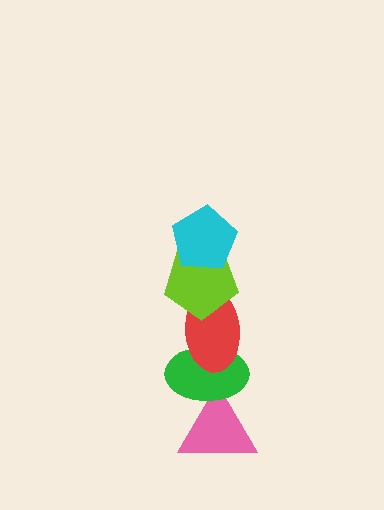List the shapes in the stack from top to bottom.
From top to bottom: the cyan pentagon, the lime pentagon, the red ellipse, the green ellipse, the pink triangle.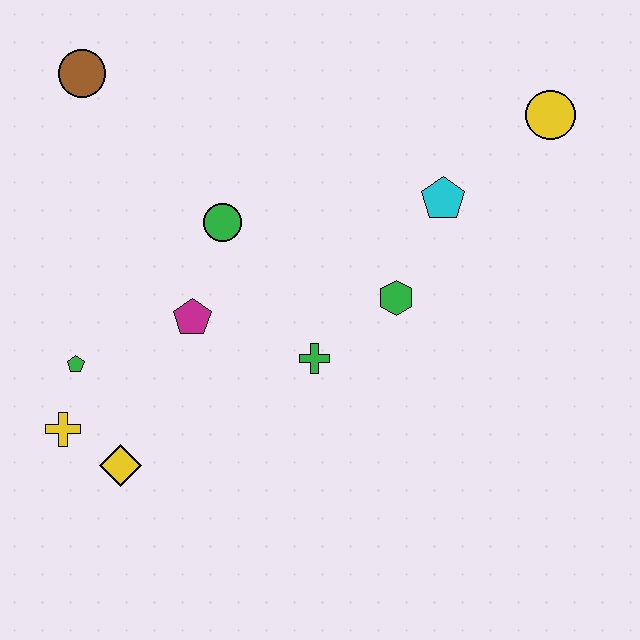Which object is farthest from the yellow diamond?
The yellow circle is farthest from the yellow diamond.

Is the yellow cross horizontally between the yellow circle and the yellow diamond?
No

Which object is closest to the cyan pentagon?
The green hexagon is closest to the cyan pentagon.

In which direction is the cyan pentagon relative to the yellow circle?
The cyan pentagon is to the left of the yellow circle.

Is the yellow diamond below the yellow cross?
Yes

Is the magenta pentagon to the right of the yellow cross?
Yes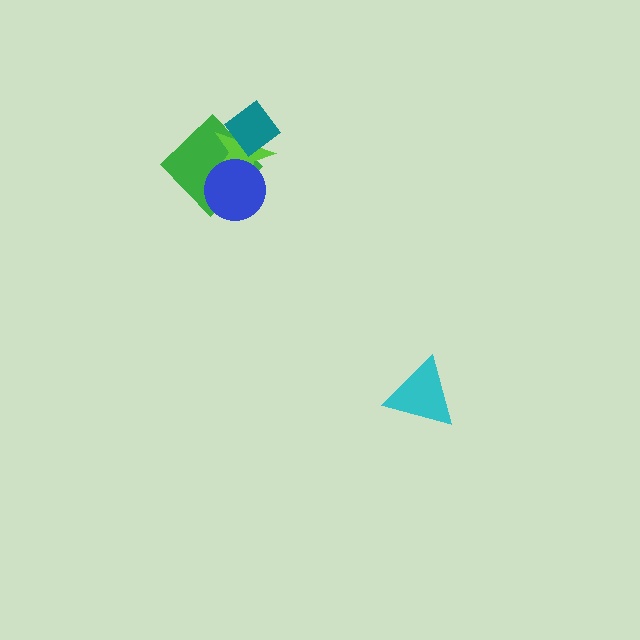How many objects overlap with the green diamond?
3 objects overlap with the green diamond.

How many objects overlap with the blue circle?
2 objects overlap with the blue circle.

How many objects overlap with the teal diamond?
2 objects overlap with the teal diamond.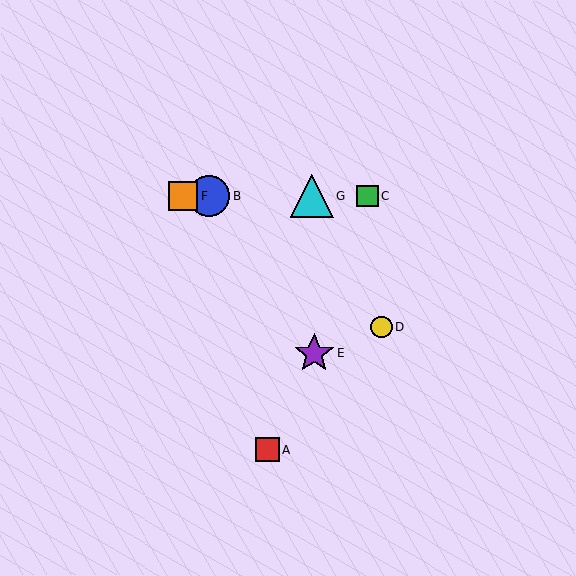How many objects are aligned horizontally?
4 objects (B, C, F, G) are aligned horizontally.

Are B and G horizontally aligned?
Yes, both are at y≈195.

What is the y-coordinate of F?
Object F is at y≈195.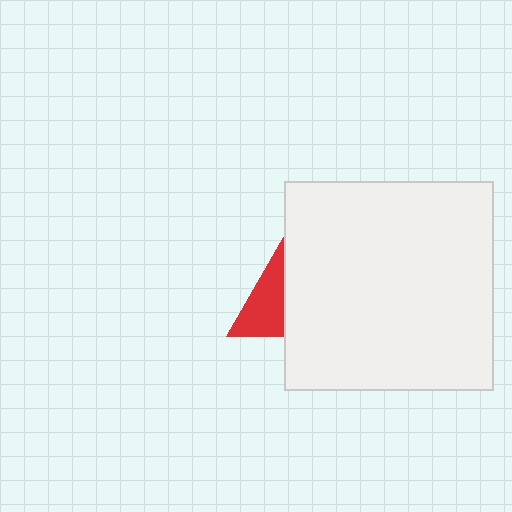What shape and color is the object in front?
The object in front is a white square.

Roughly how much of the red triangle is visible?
A small part of it is visible (roughly 34%).